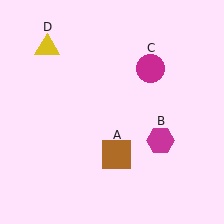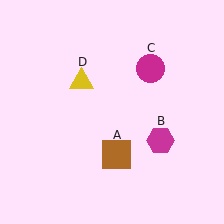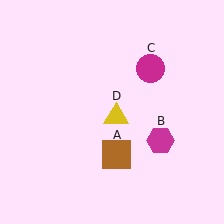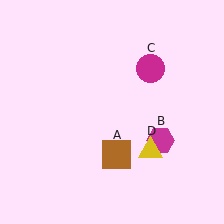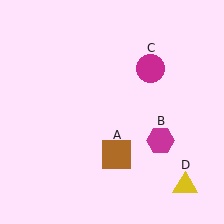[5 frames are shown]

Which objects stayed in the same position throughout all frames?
Brown square (object A) and magenta hexagon (object B) and magenta circle (object C) remained stationary.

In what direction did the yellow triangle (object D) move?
The yellow triangle (object D) moved down and to the right.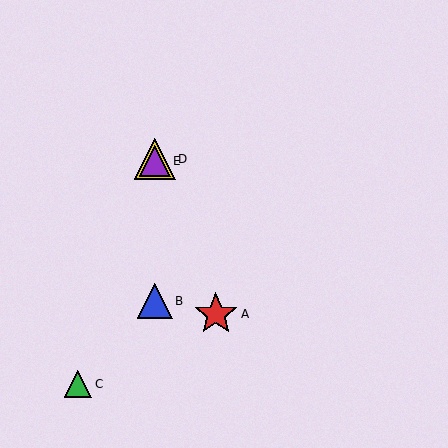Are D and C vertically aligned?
No, D is at x≈155 and C is at x≈78.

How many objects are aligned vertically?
3 objects (B, D, E) are aligned vertically.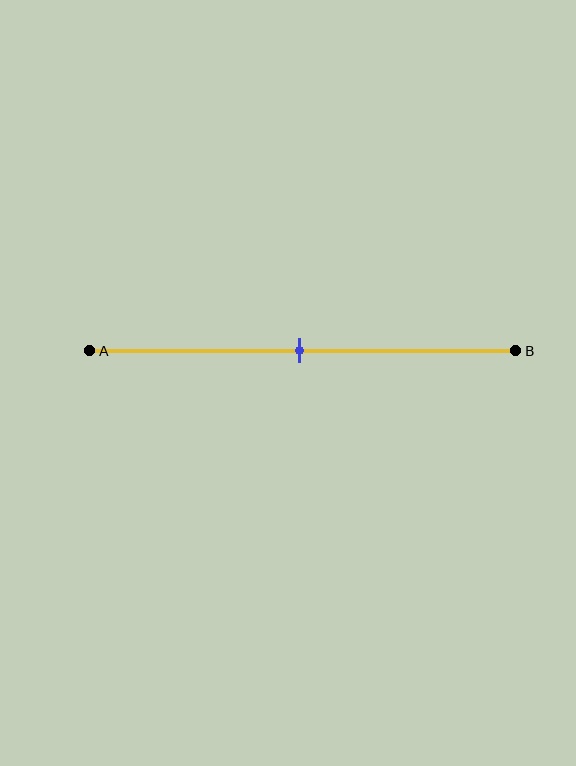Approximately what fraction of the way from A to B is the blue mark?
The blue mark is approximately 50% of the way from A to B.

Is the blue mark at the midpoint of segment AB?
Yes, the mark is approximately at the midpoint.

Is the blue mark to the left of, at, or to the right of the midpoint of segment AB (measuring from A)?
The blue mark is approximately at the midpoint of segment AB.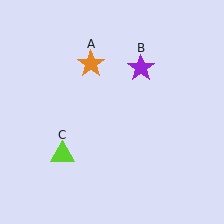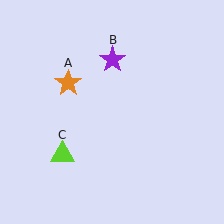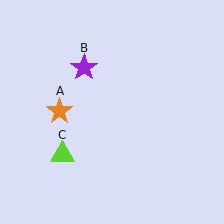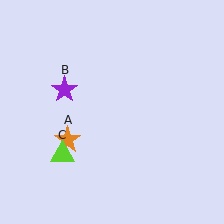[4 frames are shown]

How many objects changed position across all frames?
2 objects changed position: orange star (object A), purple star (object B).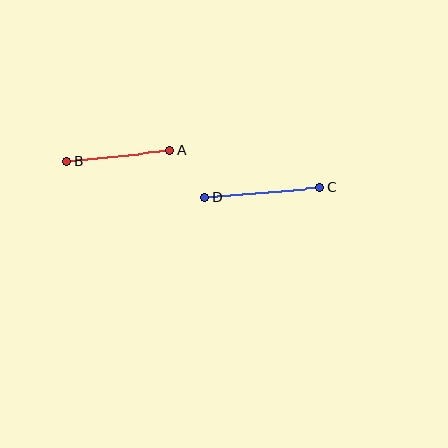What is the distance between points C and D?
The distance is approximately 115 pixels.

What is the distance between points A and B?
The distance is approximately 103 pixels.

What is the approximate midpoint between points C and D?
The midpoint is at approximately (262, 193) pixels.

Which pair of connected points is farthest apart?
Points C and D are farthest apart.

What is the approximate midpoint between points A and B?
The midpoint is at approximately (118, 156) pixels.